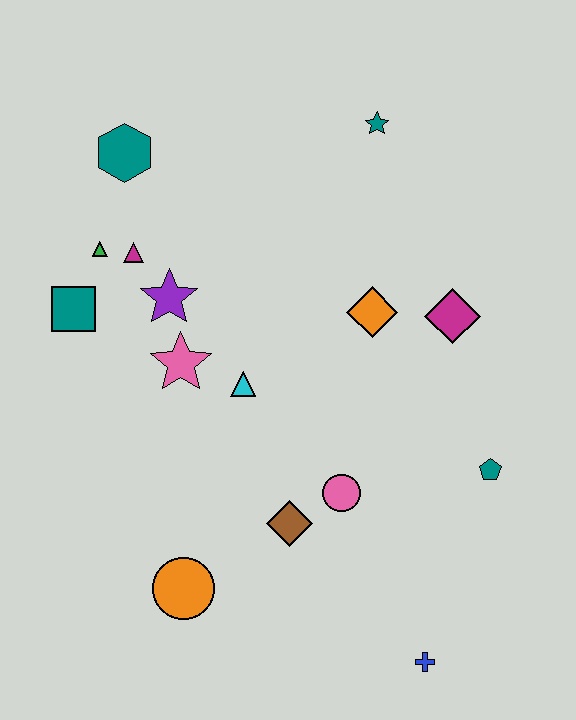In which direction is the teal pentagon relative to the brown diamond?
The teal pentagon is to the right of the brown diamond.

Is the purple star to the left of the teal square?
No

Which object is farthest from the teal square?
The blue cross is farthest from the teal square.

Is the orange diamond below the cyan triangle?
No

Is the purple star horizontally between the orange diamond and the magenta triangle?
Yes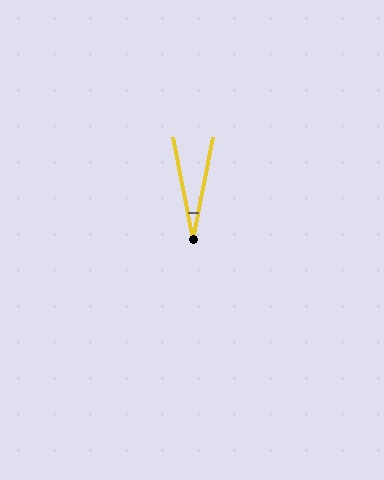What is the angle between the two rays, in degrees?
Approximately 22 degrees.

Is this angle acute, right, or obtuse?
It is acute.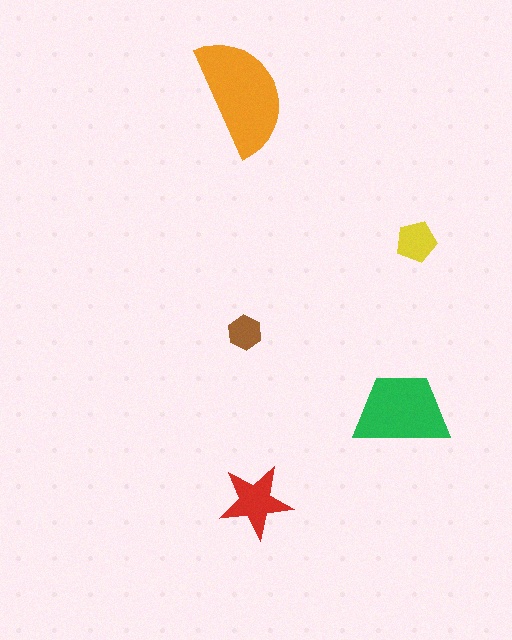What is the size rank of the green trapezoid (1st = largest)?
2nd.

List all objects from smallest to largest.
The brown hexagon, the yellow pentagon, the red star, the green trapezoid, the orange semicircle.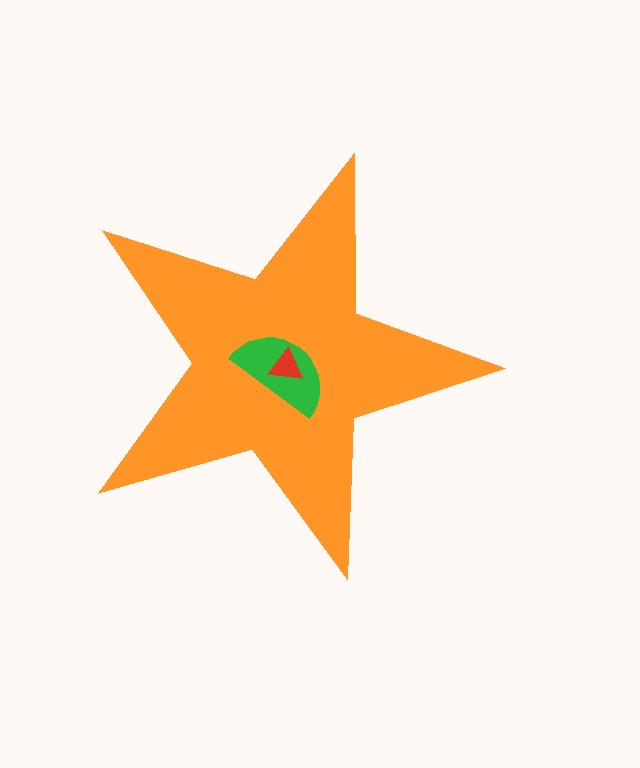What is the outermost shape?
The orange star.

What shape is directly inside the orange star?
The green semicircle.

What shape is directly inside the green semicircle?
The red triangle.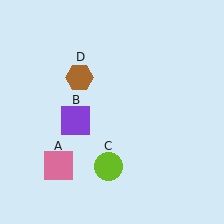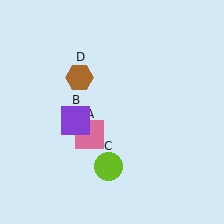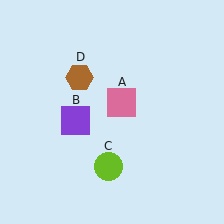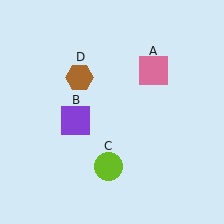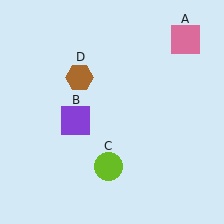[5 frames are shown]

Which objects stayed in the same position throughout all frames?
Purple square (object B) and lime circle (object C) and brown hexagon (object D) remained stationary.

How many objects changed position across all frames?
1 object changed position: pink square (object A).